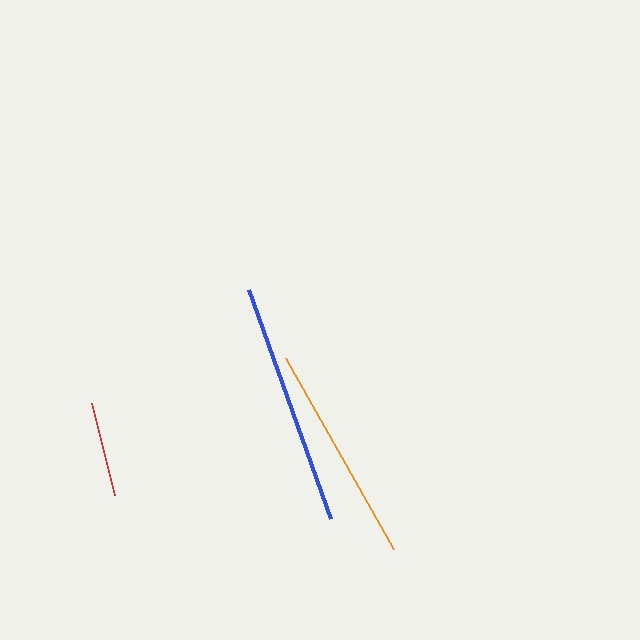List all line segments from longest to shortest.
From longest to shortest: blue, orange, red.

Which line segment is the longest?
The blue line is the longest at approximately 244 pixels.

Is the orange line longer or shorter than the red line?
The orange line is longer than the red line.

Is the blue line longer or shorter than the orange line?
The blue line is longer than the orange line.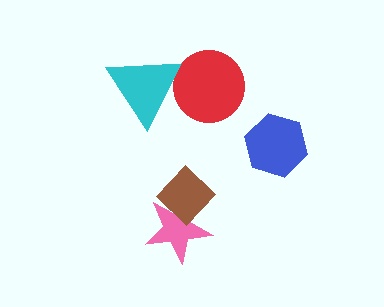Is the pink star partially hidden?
Yes, it is partially covered by another shape.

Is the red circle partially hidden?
Yes, it is partially covered by another shape.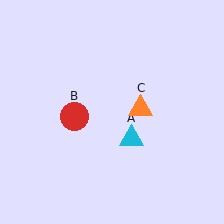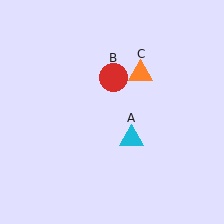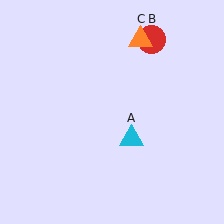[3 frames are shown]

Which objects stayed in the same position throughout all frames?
Cyan triangle (object A) remained stationary.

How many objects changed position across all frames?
2 objects changed position: red circle (object B), orange triangle (object C).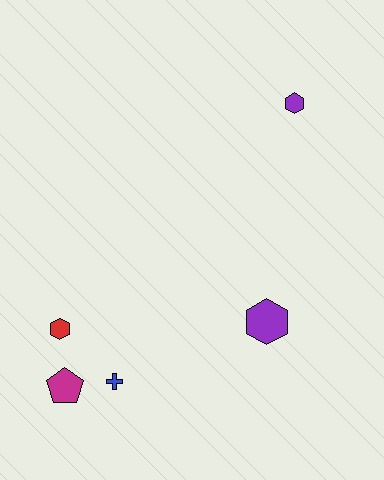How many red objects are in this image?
There is 1 red object.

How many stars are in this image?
There are no stars.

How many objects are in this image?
There are 5 objects.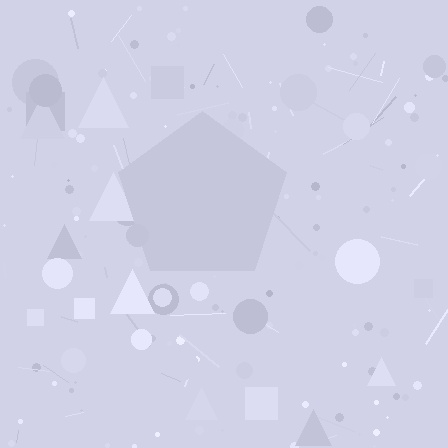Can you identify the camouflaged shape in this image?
The camouflaged shape is a pentagon.